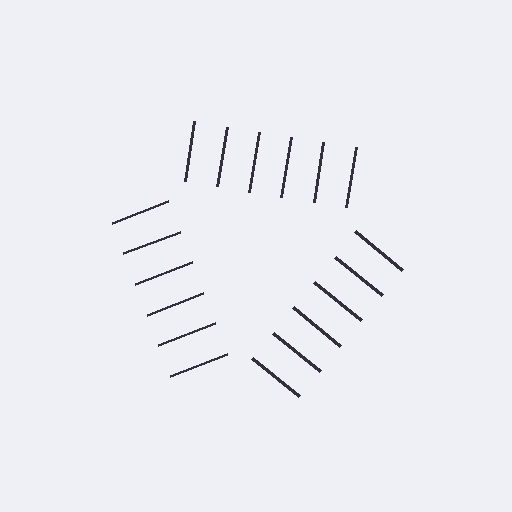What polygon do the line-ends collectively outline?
An illusory triangle — the line segments terminate on its edges but no continuous stroke is drawn.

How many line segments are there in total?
18 — 6 along each of the 3 edges.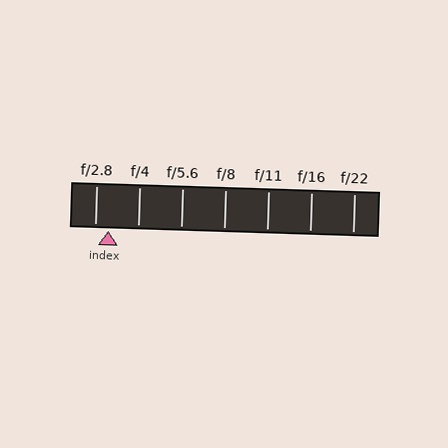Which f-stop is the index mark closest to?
The index mark is closest to f/2.8.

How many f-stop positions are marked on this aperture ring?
There are 7 f-stop positions marked.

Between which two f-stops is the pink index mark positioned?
The index mark is between f/2.8 and f/4.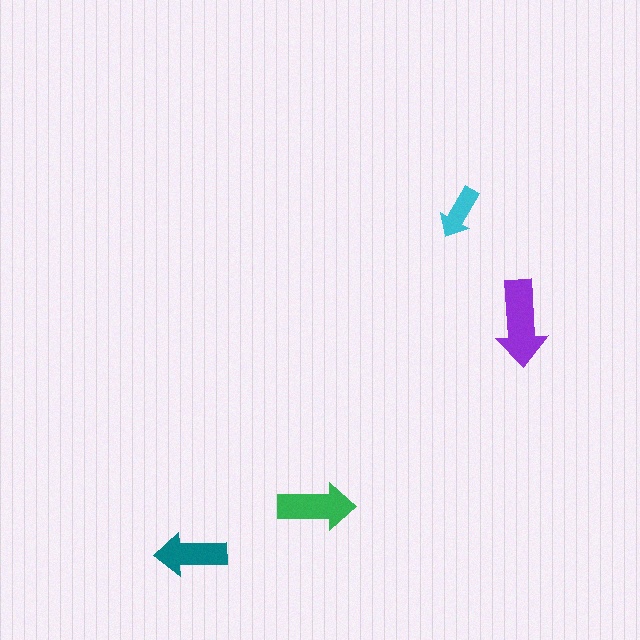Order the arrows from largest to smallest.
the purple one, the green one, the teal one, the cyan one.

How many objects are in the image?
There are 4 objects in the image.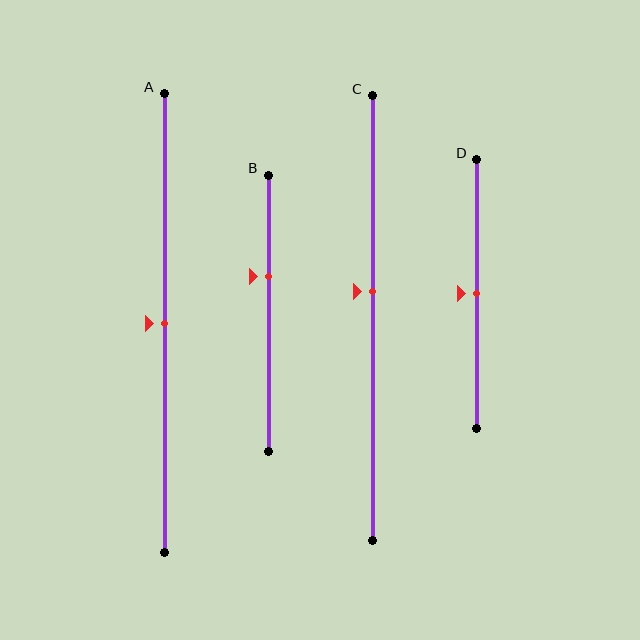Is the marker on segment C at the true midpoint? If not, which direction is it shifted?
No, the marker on segment C is shifted upward by about 6% of the segment length.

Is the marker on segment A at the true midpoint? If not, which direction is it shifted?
Yes, the marker on segment A is at the true midpoint.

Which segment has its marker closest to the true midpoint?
Segment A has its marker closest to the true midpoint.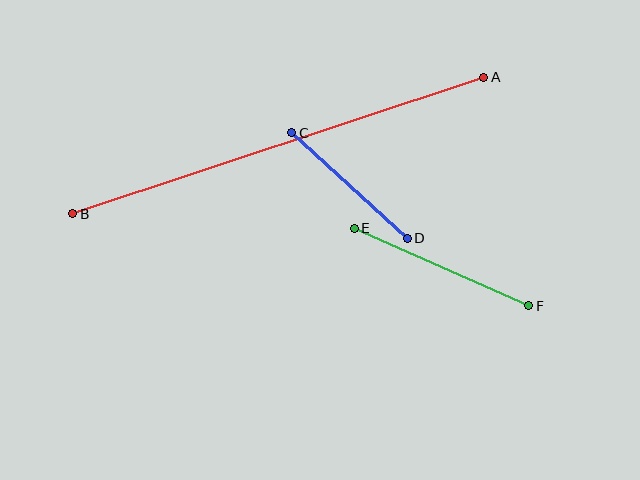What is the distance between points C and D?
The distance is approximately 156 pixels.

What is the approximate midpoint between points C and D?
The midpoint is at approximately (349, 186) pixels.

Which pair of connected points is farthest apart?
Points A and B are farthest apart.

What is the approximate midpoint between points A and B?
The midpoint is at approximately (278, 145) pixels.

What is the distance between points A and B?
The distance is approximately 433 pixels.